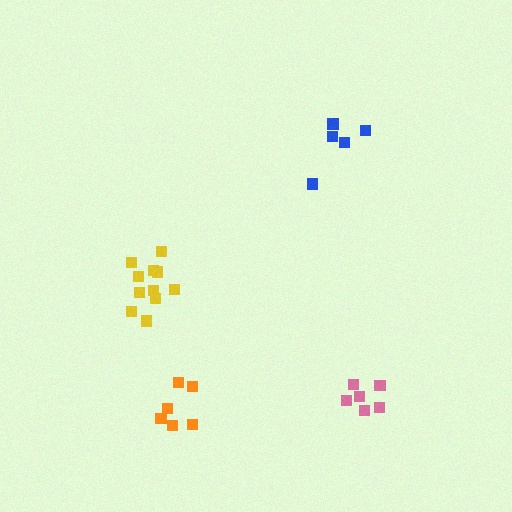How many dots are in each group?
Group 1: 5 dots, Group 2: 6 dots, Group 3: 11 dots, Group 4: 6 dots (28 total).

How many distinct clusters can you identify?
There are 4 distinct clusters.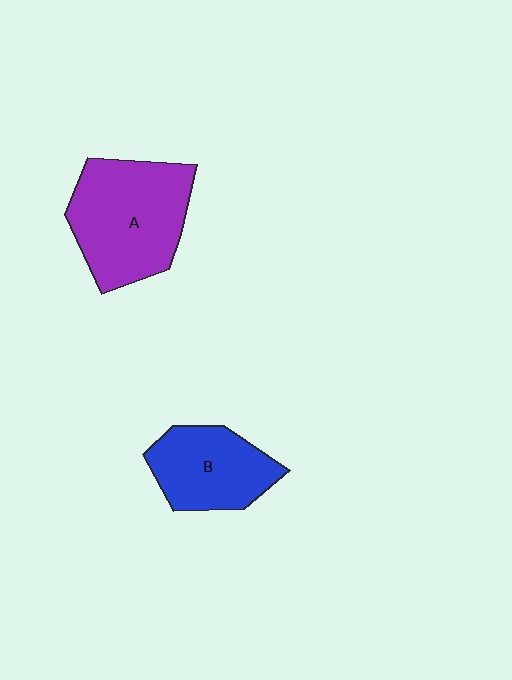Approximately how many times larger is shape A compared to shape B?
Approximately 1.4 times.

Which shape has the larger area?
Shape A (purple).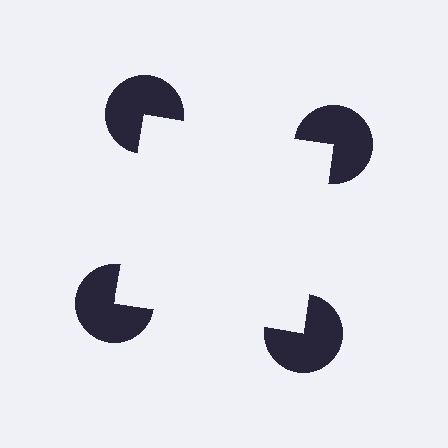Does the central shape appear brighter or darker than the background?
It typically appears slightly brighter than the background, even though no actual brightness change is drawn.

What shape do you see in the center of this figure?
An illusory square — its edges are inferred from the aligned wedge cuts in the pac-man discs, not physically drawn.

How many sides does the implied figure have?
4 sides.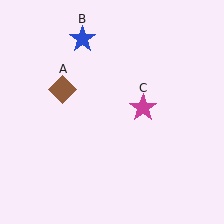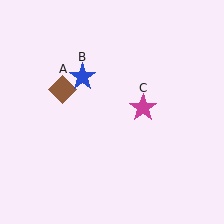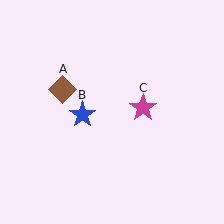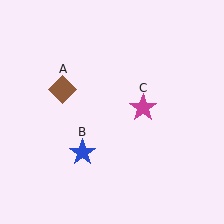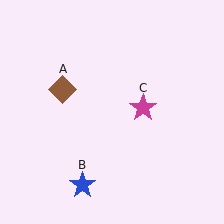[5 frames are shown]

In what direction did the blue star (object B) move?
The blue star (object B) moved down.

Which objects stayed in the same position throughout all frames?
Brown diamond (object A) and magenta star (object C) remained stationary.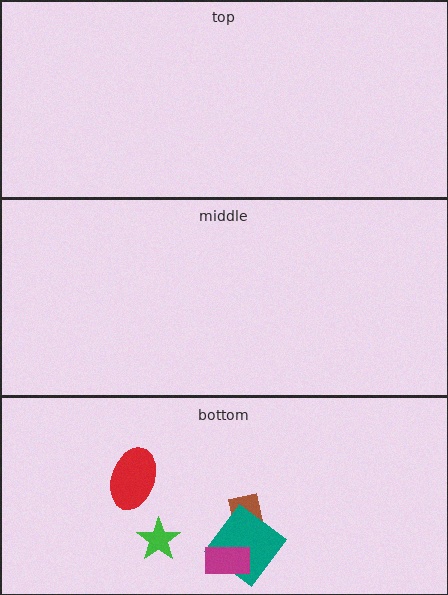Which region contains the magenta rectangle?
The bottom region.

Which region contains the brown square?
The bottom region.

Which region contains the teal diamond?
The bottom region.